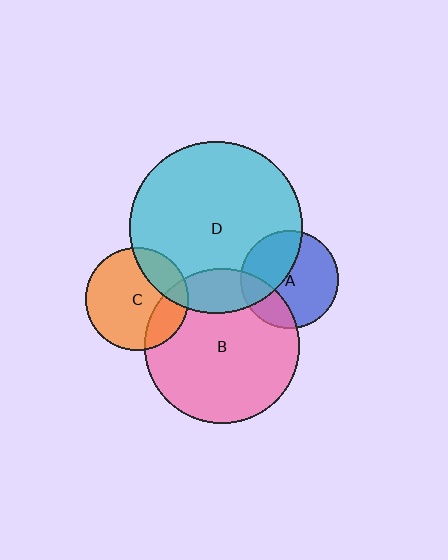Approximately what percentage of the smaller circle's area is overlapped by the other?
Approximately 40%.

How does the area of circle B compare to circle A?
Approximately 2.5 times.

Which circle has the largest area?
Circle D (cyan).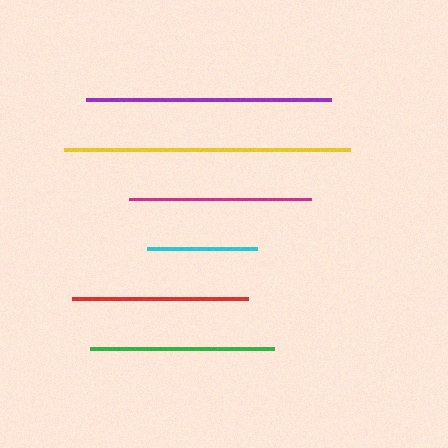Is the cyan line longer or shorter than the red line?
The red line is longer than the cyan line.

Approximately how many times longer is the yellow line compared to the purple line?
The yellow line is approximately 1.2 times the length of the purple line.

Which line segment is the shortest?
The cyan line is the shortest at approximately 111 pixels.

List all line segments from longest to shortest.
From longest to shortest: yellow, purple, green, magenta, red, cyan.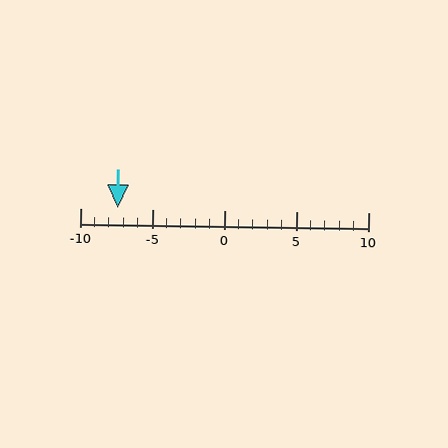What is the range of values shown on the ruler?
The ruler shows values from -10 to 10.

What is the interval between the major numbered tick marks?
The major tick marks are spaced 5 units apart.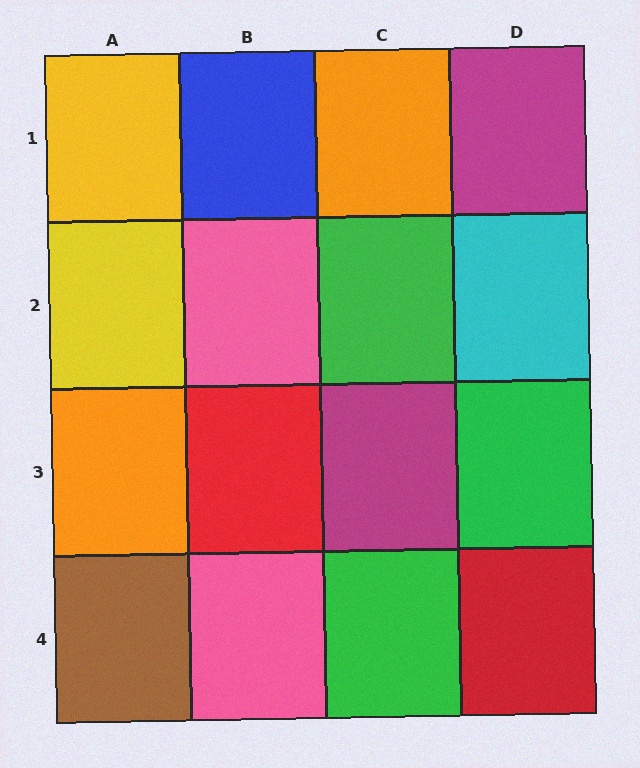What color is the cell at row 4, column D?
Red.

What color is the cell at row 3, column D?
Green.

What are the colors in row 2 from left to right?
Yellow, pink, green, cyan.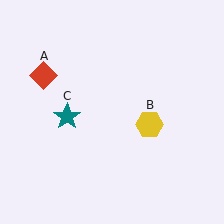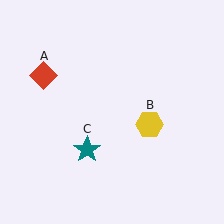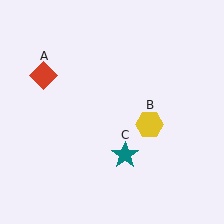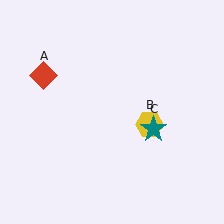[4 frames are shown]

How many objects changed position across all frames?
1 object changed position: teal star (object C).